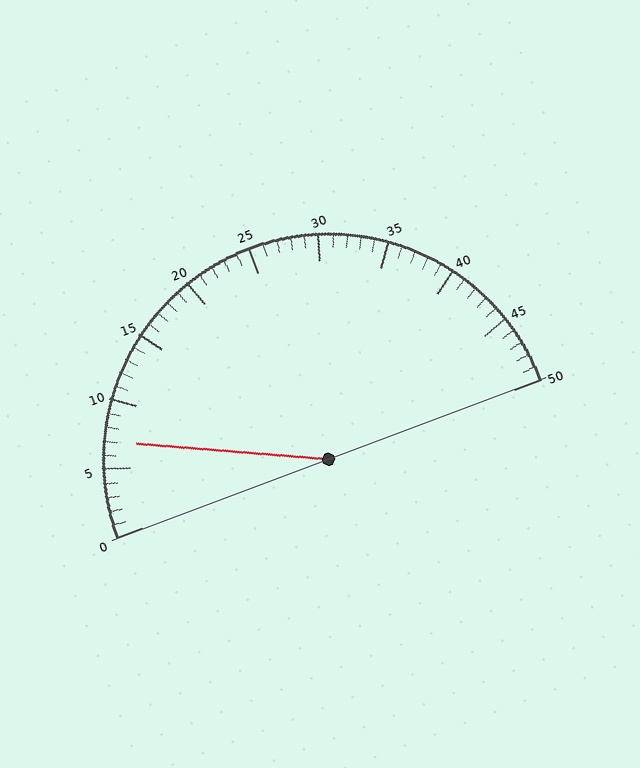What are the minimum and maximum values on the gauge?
The gauge ranges from 0 to 50.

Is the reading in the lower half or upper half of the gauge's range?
The reading is in the lower half of the range (0 to 50).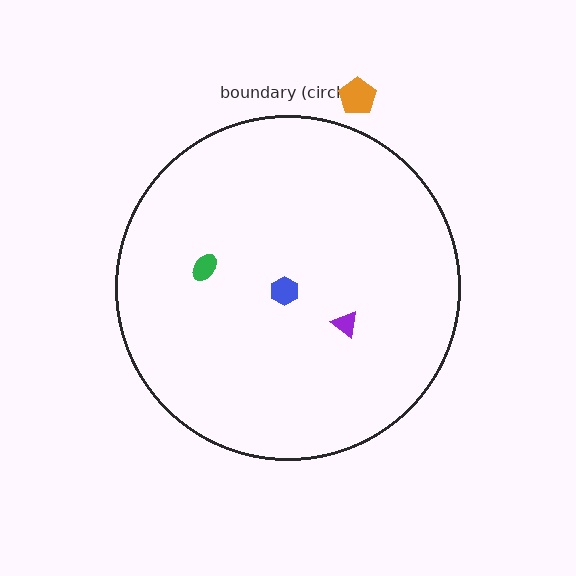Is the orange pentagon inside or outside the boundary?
Outside.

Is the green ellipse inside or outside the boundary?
Inside.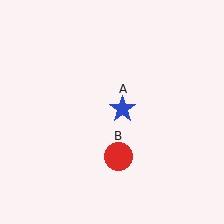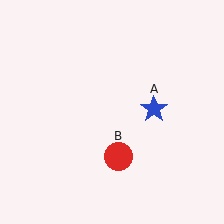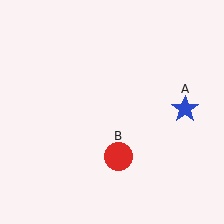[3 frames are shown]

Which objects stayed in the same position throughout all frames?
Red circle (object B) remained stationary.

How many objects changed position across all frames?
1 object changed position: blue star (object A).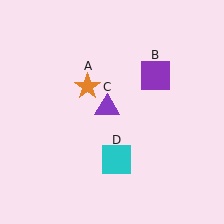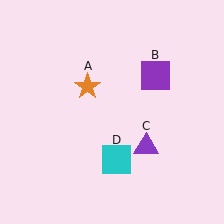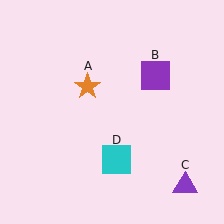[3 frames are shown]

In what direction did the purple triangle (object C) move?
The purple triangle (object C) moved down and to the right.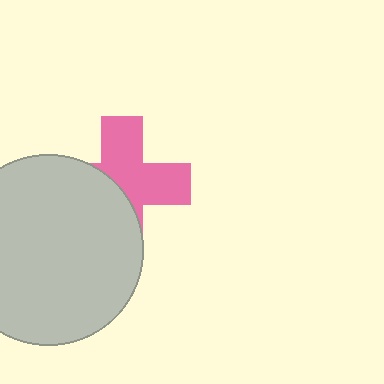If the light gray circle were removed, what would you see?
You would see the complete pink cross.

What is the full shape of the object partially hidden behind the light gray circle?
The partially hidden object is a pink cross.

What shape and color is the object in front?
The object in front is a light gray circle.